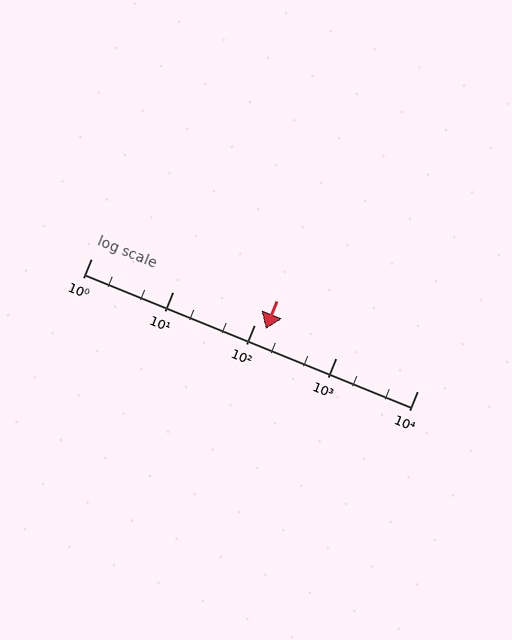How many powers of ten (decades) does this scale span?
The scale spans 4 decades, from 1 to 10000.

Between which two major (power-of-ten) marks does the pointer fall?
The pointer is between 100 and 1000.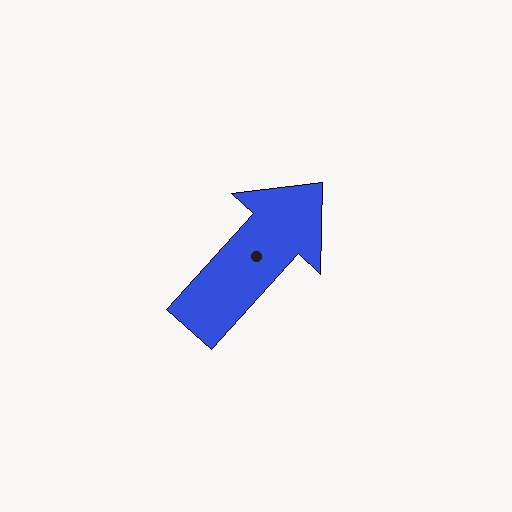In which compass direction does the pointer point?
Northeast.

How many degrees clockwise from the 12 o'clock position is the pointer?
Approximately 42 degrees.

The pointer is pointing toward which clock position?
Roughly 1 o'clock.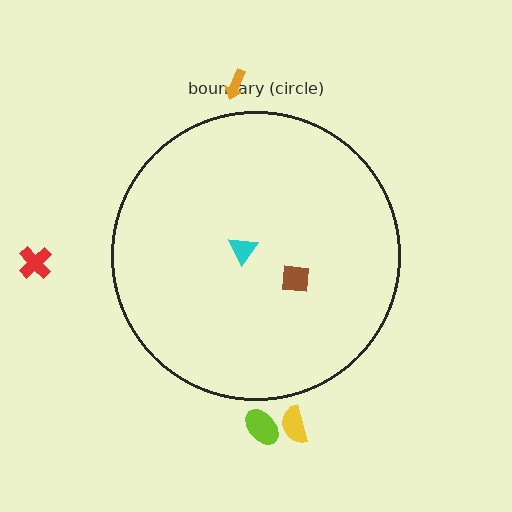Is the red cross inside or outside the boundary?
Outside.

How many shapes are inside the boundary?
2 inside, 4 outside.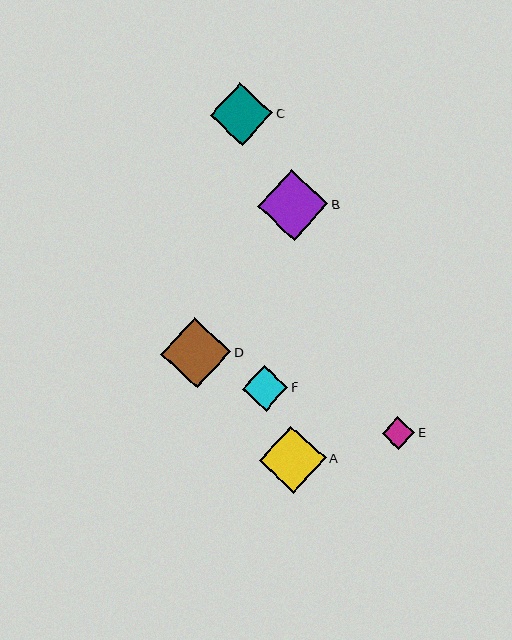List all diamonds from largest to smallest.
From largest to smallest: B, D, A, C, F, E.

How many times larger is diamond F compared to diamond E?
Diamond F is approximately 1.4 times the size of diamond E.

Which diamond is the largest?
Diamond B is the largest with a size of approximately 70 pixels.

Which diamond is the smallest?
Diamond E is the smallest with a size of approximately 32 pixels.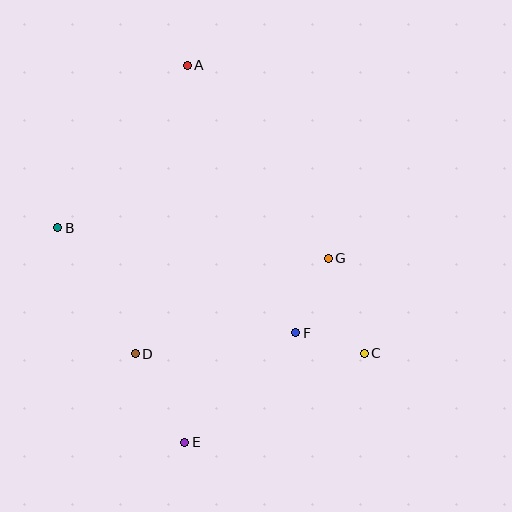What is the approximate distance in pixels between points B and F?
The distance between B and F is approximately 260 pixels.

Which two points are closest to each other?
Points C and F are closest to each other.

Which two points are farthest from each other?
Points A and E are farthest from each other.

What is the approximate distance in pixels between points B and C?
The distance between B and C is approximately 331 pixels.